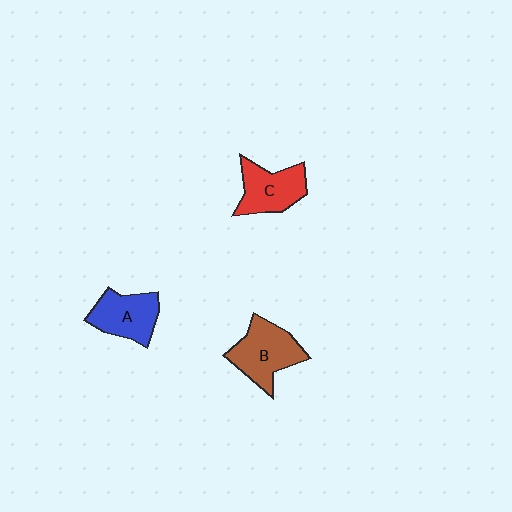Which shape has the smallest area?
Shape A (blue).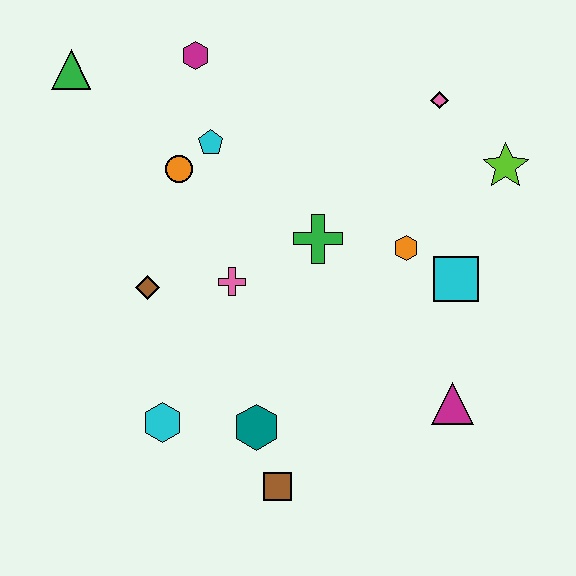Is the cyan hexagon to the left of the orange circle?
Yes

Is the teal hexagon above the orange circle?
No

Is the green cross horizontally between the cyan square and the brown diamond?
Yes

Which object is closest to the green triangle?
The magenta hexagon is closest to the green triangle.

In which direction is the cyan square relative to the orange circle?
The cyan square is to the right of the orange circle.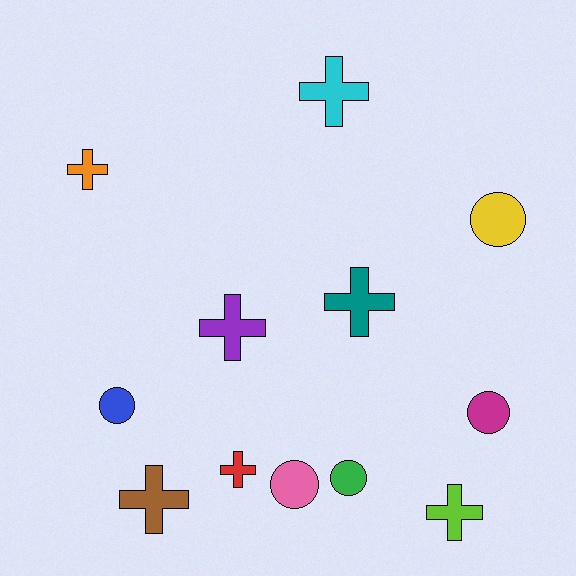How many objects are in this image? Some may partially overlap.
There are 12 objects.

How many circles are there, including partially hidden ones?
There are 5 circles.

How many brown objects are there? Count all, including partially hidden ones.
There is 1 brown object.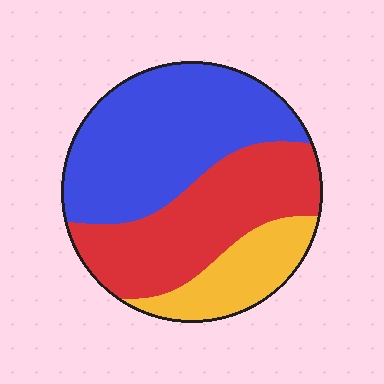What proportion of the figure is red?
Red takes up about three eighths (3/8) of the figure.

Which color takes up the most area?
Blue, at roughly 45%.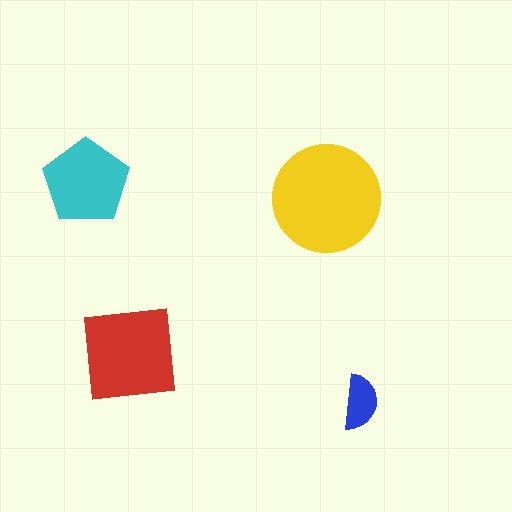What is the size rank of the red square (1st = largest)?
2nd.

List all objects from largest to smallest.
The yellow circle, the red square, the cyan pentagon, the blue semicircle.